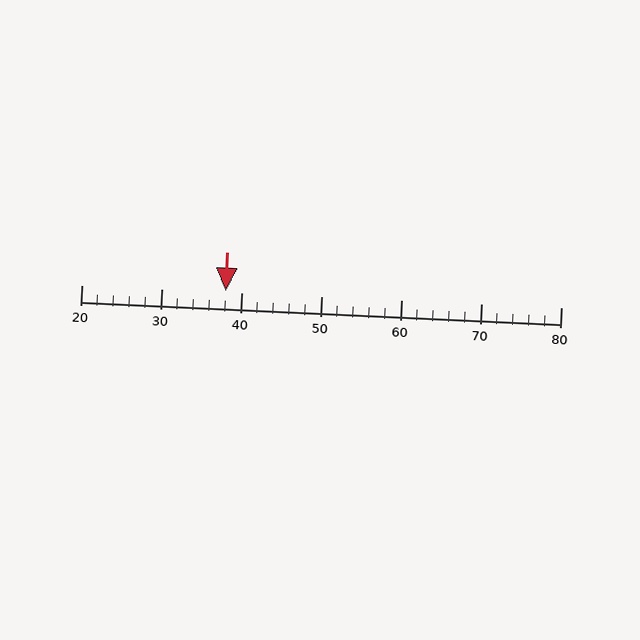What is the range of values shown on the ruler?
The ruler shows values from 20 to 80.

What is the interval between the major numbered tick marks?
The major tick marks are spaced 10 units apart.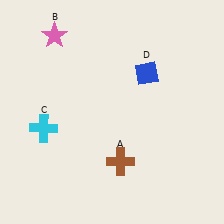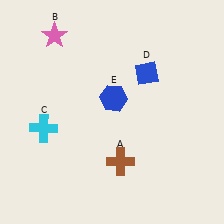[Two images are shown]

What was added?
A blue hexagon (E) was added in Image 2.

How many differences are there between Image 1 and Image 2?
There is 1 difference between the two images.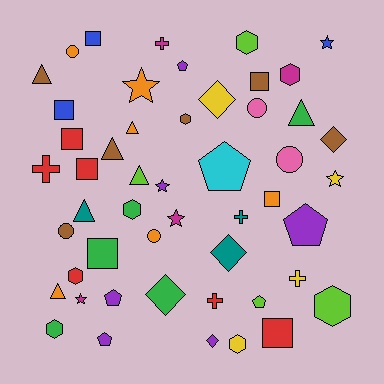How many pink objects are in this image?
There are 2 pink objects.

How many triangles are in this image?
There are 7 triangles.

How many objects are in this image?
There are 50 objects.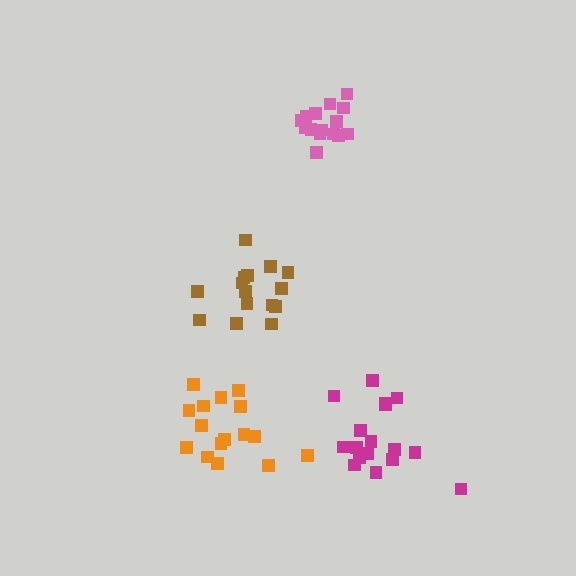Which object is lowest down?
The magenta cluster is bottommost.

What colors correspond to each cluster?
The clusters are colored: pink, brown, orange, magenta.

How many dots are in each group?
Group 1: 15 dots, Group 2: 15 dots, Group 3: 16 dots, Group 4: 17 dots (63 total).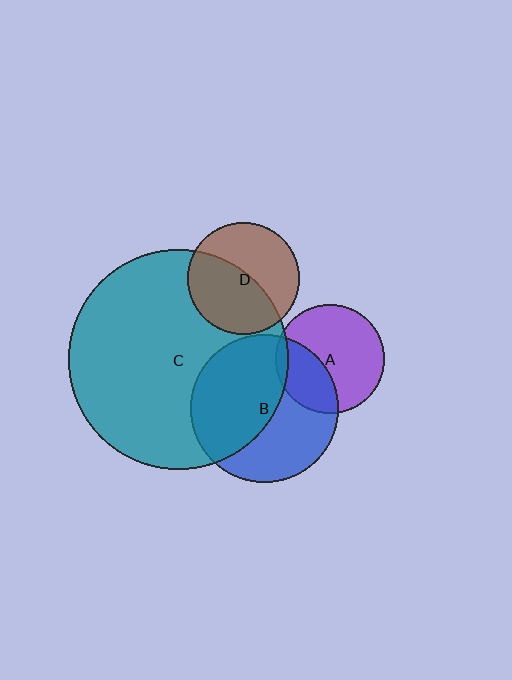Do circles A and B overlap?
Yes.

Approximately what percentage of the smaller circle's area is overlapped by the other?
Approximately 35%.